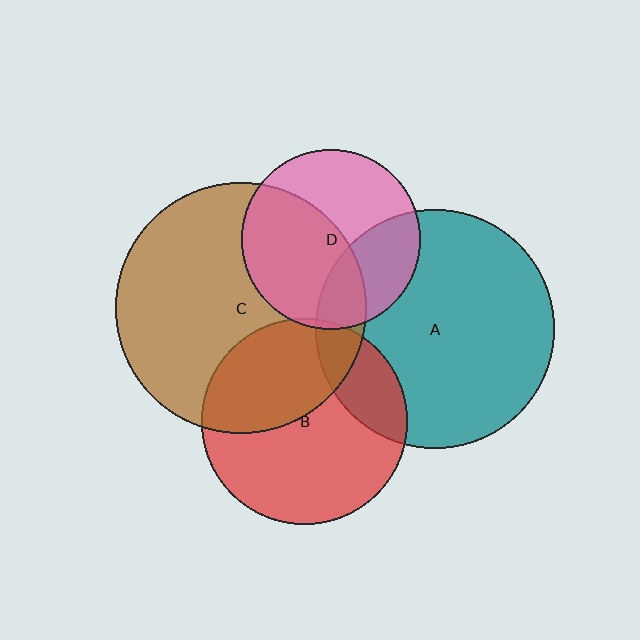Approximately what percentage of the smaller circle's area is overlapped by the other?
Approximately 50%.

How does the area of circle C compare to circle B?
Approximately 1.5 times.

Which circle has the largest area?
Circle C (brown).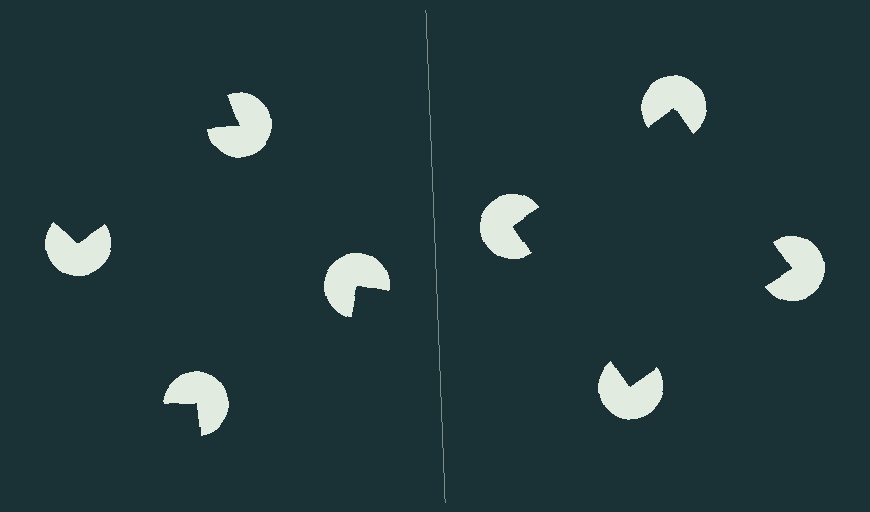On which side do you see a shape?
An illusory square appears on the right side. On the left side the wedge cuts are rotated, so no coherent shape forms.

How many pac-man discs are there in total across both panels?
8 — 4 on each side.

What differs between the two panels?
The pac-man discs are positioned identically on both sides; only the wedge orientations differ. On the right they align to a square; on the left they are misaligned.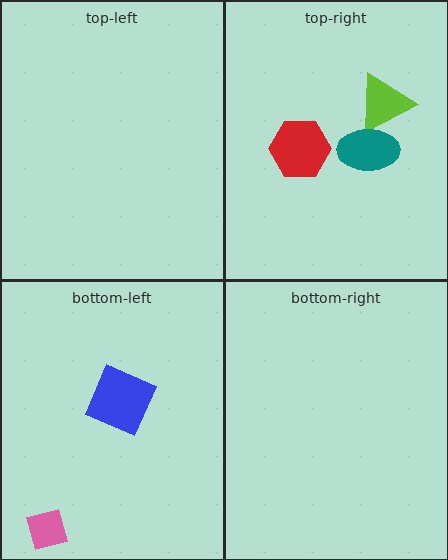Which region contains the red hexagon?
The top-right region.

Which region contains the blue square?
The bottom-left region.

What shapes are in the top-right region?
The lime triangle, the teal ellipse, the red hexagon.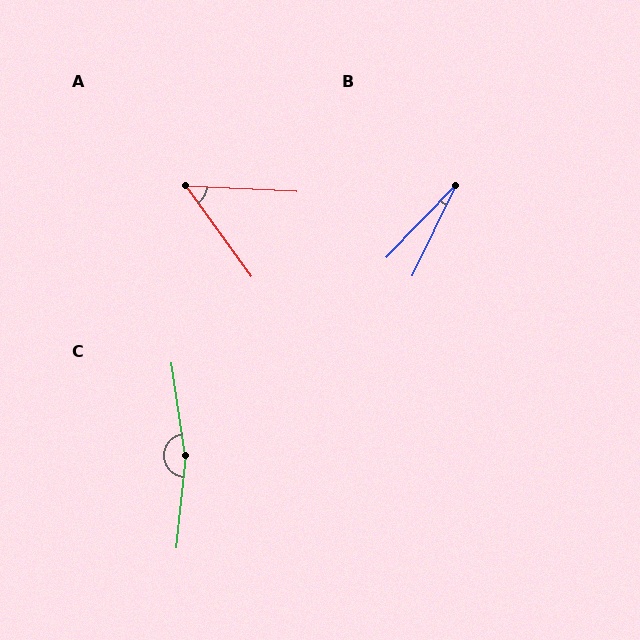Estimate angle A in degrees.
Approximately 51 degrees.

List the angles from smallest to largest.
B (18°), A (51°), C (166°).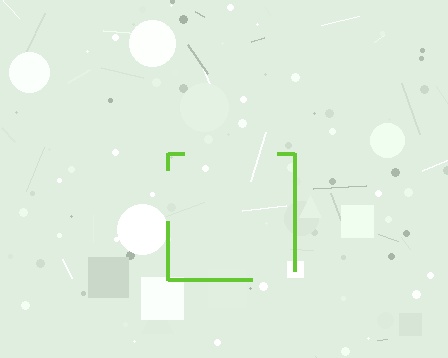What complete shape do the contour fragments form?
The contour fragments form a square.